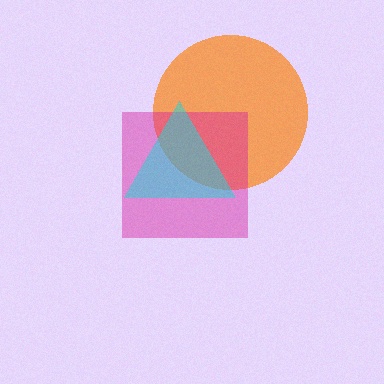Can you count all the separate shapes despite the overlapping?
Yes, there are 3 separate shapes.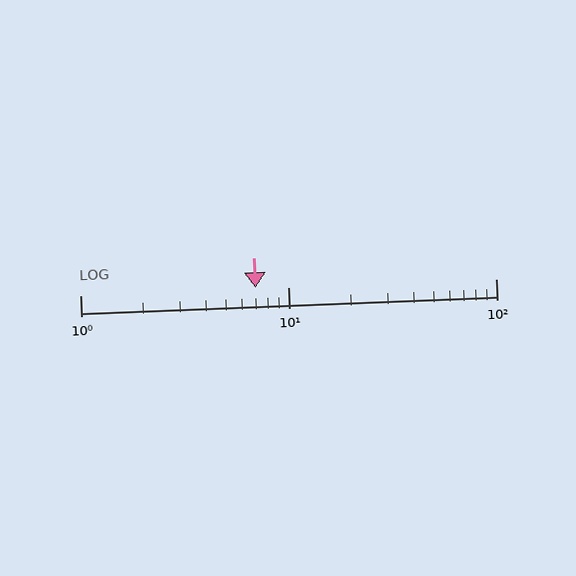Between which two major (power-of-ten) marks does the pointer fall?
The pointer is between 1 and 10.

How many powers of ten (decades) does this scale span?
The scale spans 2 decades, from 1 to 100.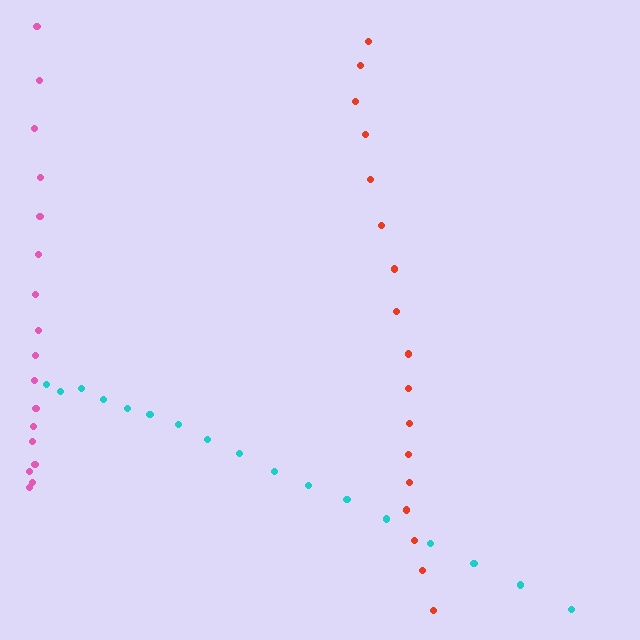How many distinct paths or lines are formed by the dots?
There are 3 distinct paths.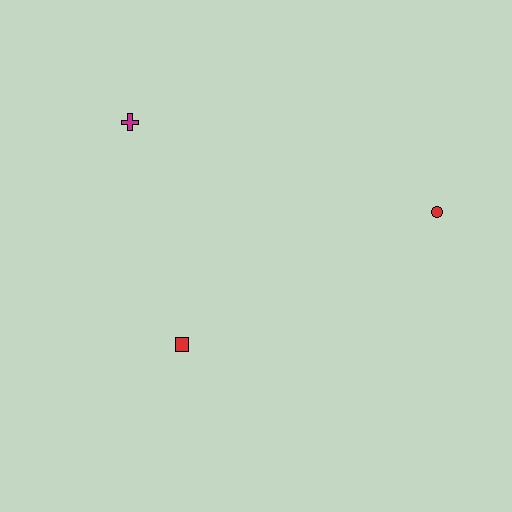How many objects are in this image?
There are 3 objects.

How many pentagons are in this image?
There are no pentagons.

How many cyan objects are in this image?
There are no cyan objects.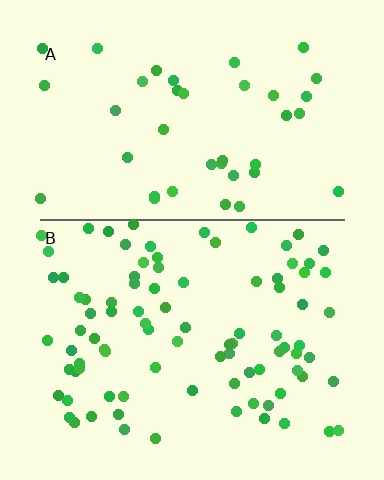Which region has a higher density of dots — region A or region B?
B (the bottom).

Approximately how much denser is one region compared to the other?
Approximately 2.2× — region B over region A.